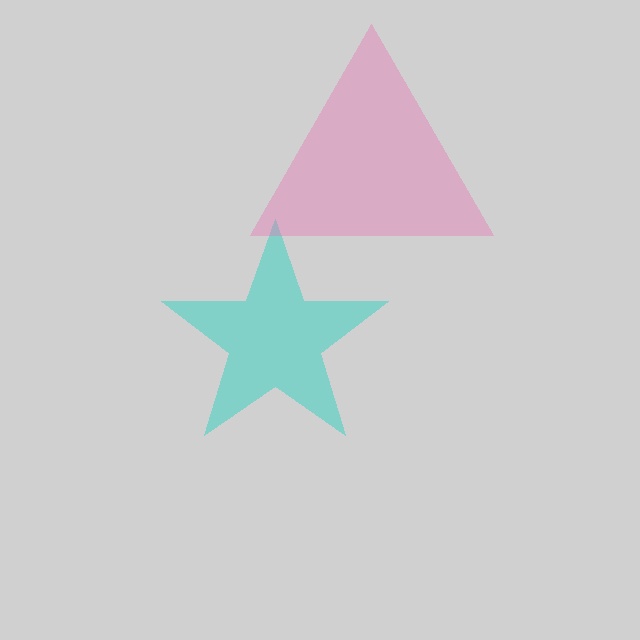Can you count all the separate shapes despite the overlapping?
Yes, there are 2 separate shapes.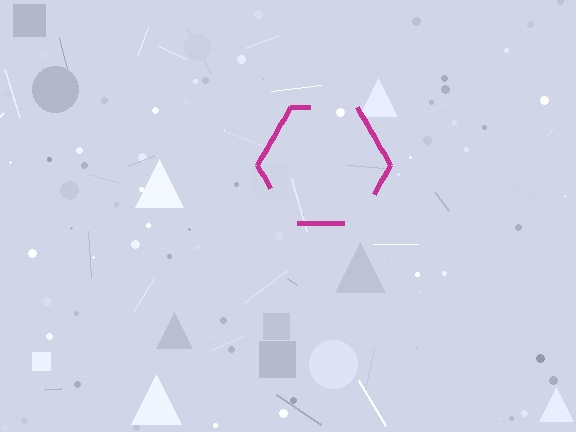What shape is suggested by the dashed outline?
The dashed outline suggests a hexagon.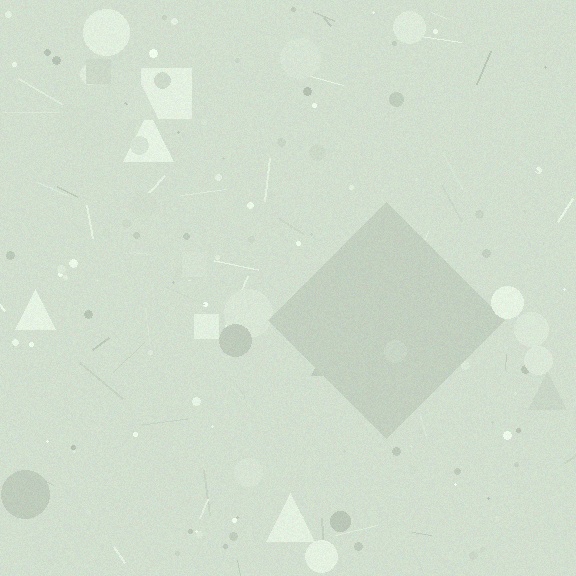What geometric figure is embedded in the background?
A diamond is embedded in the background.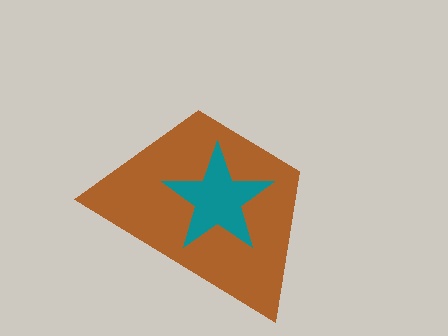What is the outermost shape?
The brown trapezoid.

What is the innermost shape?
The teal star.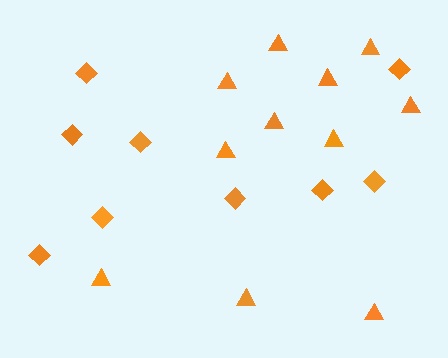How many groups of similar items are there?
There are 2 groups: one group of triangles (11) and one group of diamonds (9).